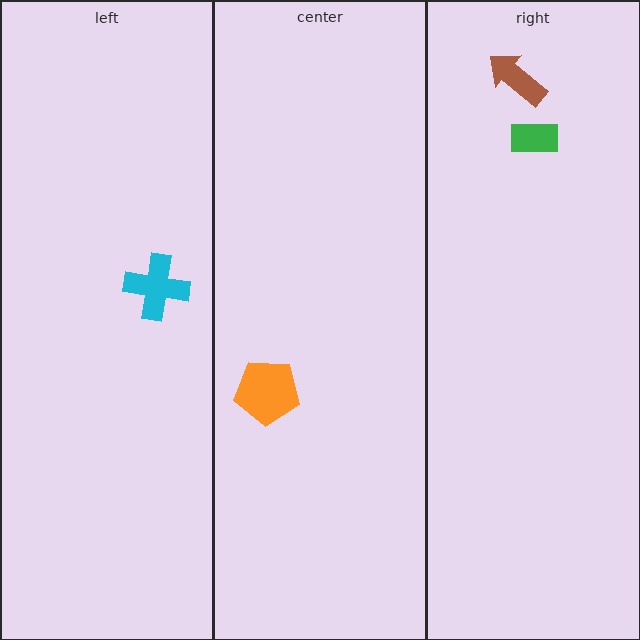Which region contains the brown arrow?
The right region.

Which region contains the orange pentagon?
The center region.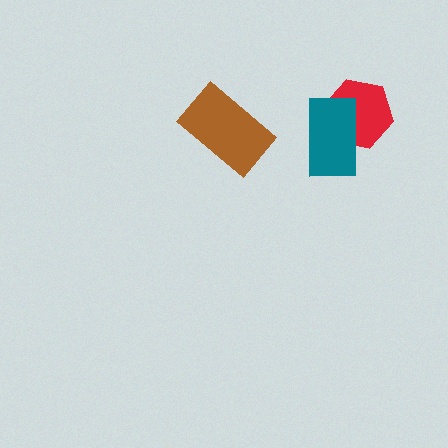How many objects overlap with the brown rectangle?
0 objects overlap with the brown rectangle.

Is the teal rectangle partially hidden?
No, no other shape covers it.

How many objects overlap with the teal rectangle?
1 object overlaps with the teal rectangle.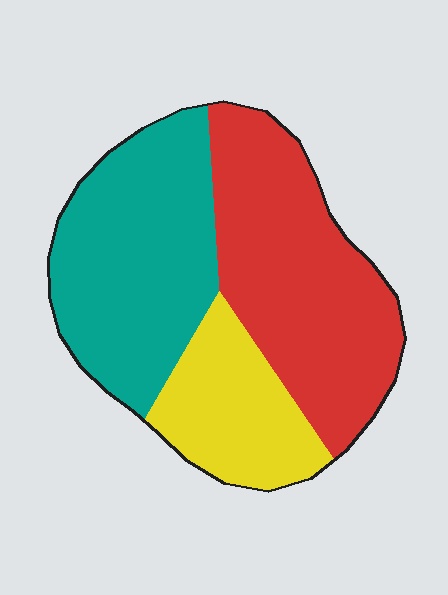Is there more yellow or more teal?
Teal.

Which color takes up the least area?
Yellow, at roughly 20%.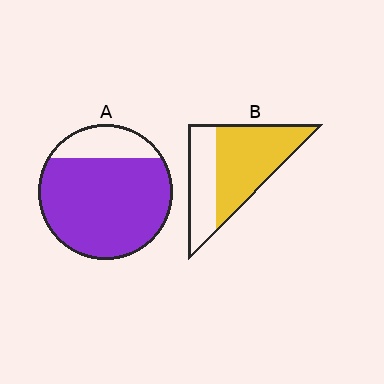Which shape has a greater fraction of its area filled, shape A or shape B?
Shape A.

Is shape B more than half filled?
Yes.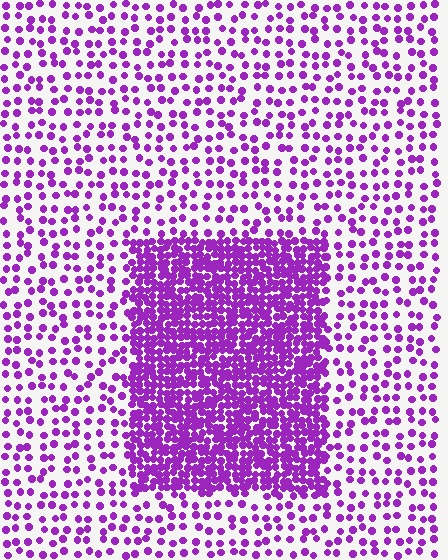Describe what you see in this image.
The image contains small purple elements arranged at two different densities. A rectangle-shaped region is visible where the elements are more densely packed than the surrounding area.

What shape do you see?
I see a rectangle.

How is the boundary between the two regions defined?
The boundary is defined by a change in element density (approximately 3.0x ratio). All elements are the same color, size, and shape.